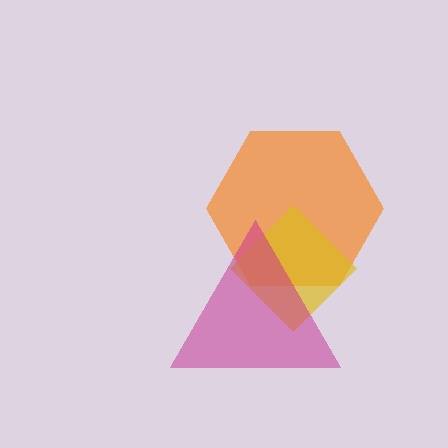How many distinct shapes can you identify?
There are 3 distinct shapes: an orange hexagon, a yellow diamond, a magenta triangle.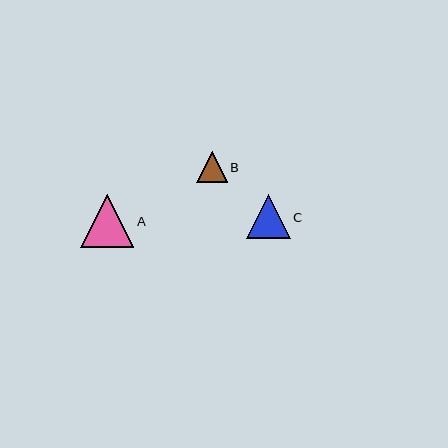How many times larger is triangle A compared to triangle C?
Triangle A is approximately 1.2 times the size of triangle C.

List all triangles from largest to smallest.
From largest to smallest: A, C, B.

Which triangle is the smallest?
Triangle B is the smallest with a size of approximately 31 pixels.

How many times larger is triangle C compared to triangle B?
Triangle C is approximately 1.4 times the size of triangle B.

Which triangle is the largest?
Triangle A is the largest with a size of approximately 53 pixels.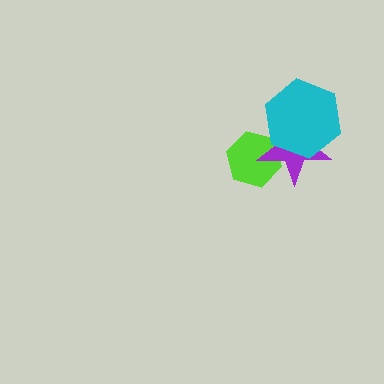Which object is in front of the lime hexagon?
The purple star is in front of the lime hexagon.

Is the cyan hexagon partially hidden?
No, no other shape covers it.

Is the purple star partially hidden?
Yes, it is partially covered by another shape.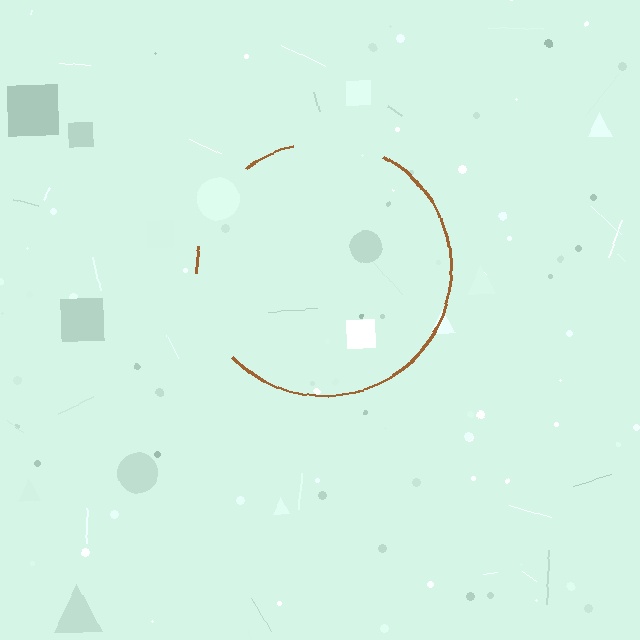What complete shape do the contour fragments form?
The contour fragments form a circle.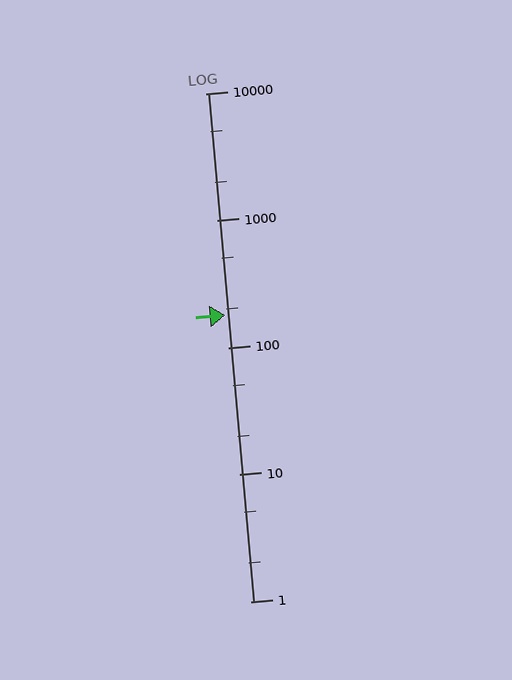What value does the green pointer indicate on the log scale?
The pointer indicates approximately 180.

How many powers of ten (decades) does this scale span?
The scale spans 4 decades, from 1 to 10000.